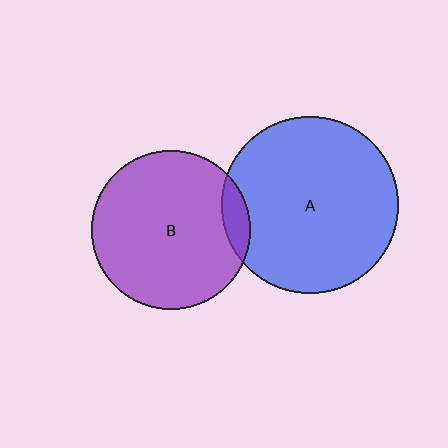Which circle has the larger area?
Circle A (blue).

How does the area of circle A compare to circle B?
Approximately 1.2 times.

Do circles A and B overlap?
Yes.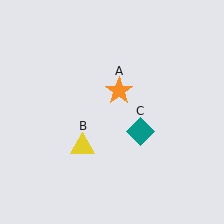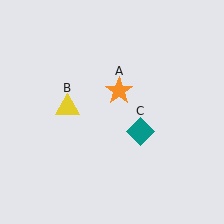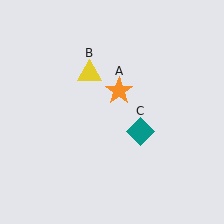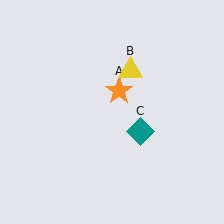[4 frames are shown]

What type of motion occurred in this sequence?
The yellow triangle (object B) rotated clockwise around the center of the scene.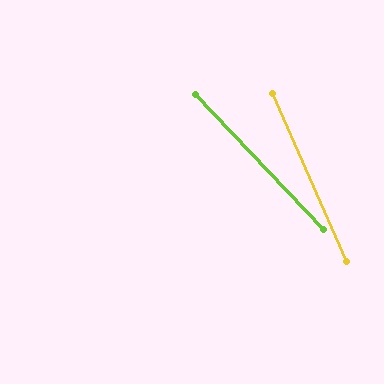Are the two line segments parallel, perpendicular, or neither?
Neither parallel nor perpendicular — they differ by about 19°.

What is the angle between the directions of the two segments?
Approximately 19 degrees.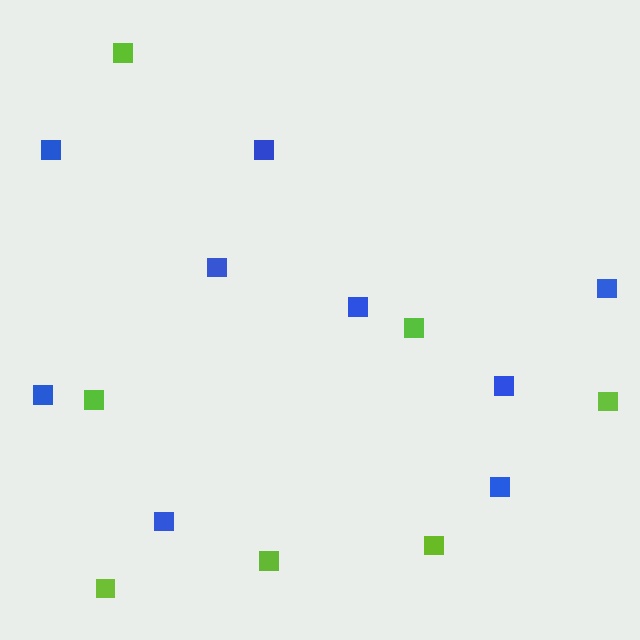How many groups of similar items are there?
There are 2 groups: one group of blue squares (9) and one group of lime squares (7).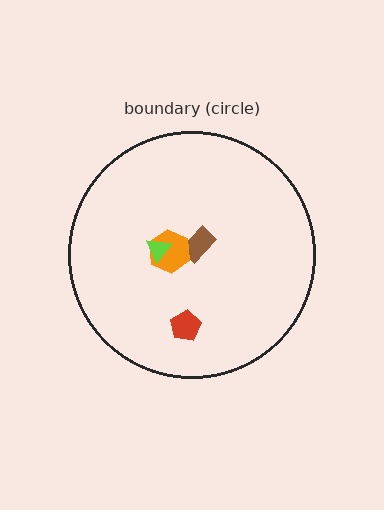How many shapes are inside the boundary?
4 inside, 0 outside.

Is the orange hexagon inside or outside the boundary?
Inside.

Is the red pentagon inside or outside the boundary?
Inside.